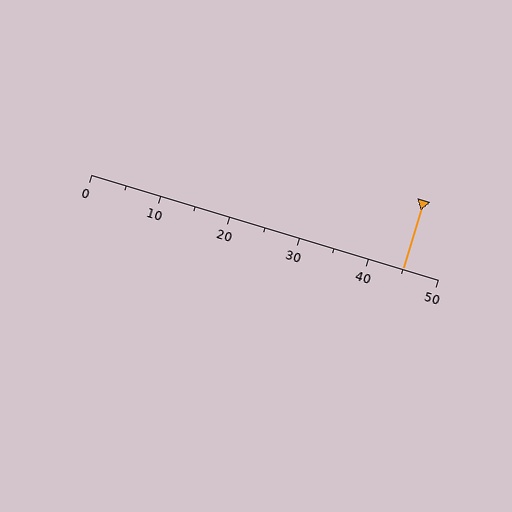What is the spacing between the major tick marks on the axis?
The major ticks are spaced 10 apart.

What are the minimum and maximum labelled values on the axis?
The axis runs from 0 to 50.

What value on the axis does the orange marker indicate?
The marker indicates approximately 45.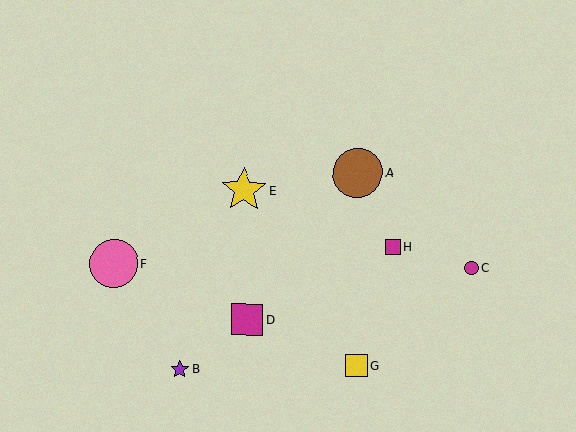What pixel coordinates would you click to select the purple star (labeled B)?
Click at (180, 369) to select the purple star B.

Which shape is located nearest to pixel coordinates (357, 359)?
The yellow square (labeled G) at (357, 365) is nearest to that location.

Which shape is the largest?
The brown circle (labeled A) is the largest.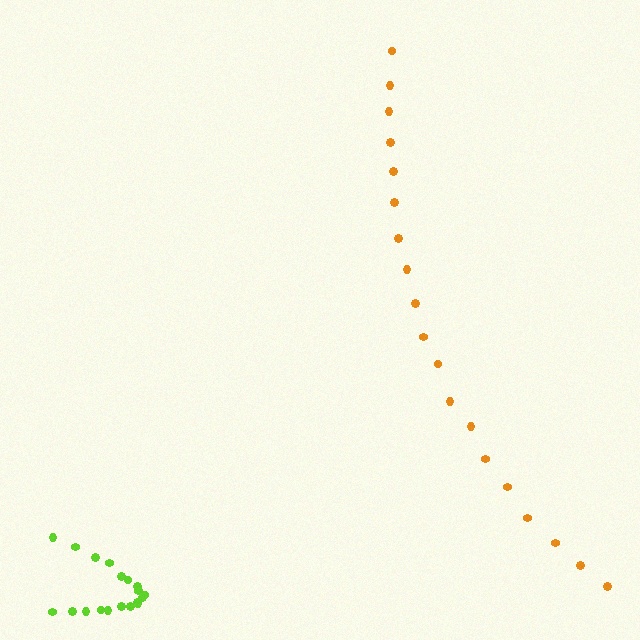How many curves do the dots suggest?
There are 2 distinct paths.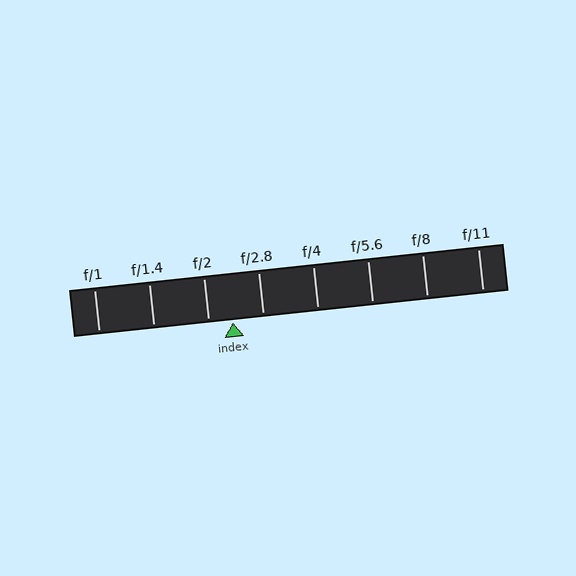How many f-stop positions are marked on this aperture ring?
There are 8 f-stop positions marked.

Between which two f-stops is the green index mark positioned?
The index mark is between f/2 and f/2.8.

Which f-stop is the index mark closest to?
The index mark is closest to f/2.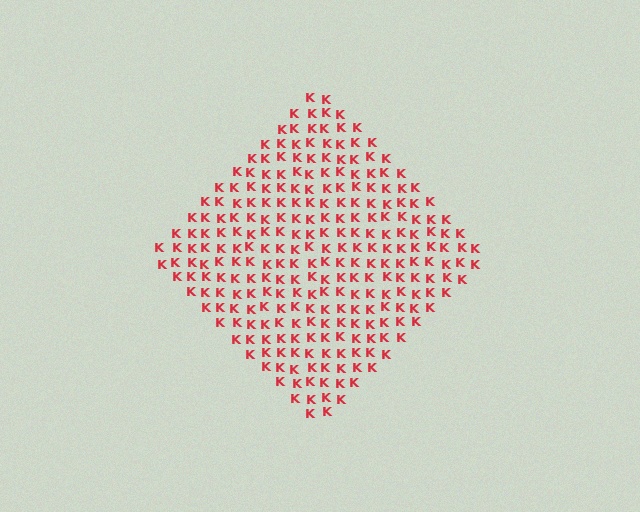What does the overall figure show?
The overall figure shows a diamond.